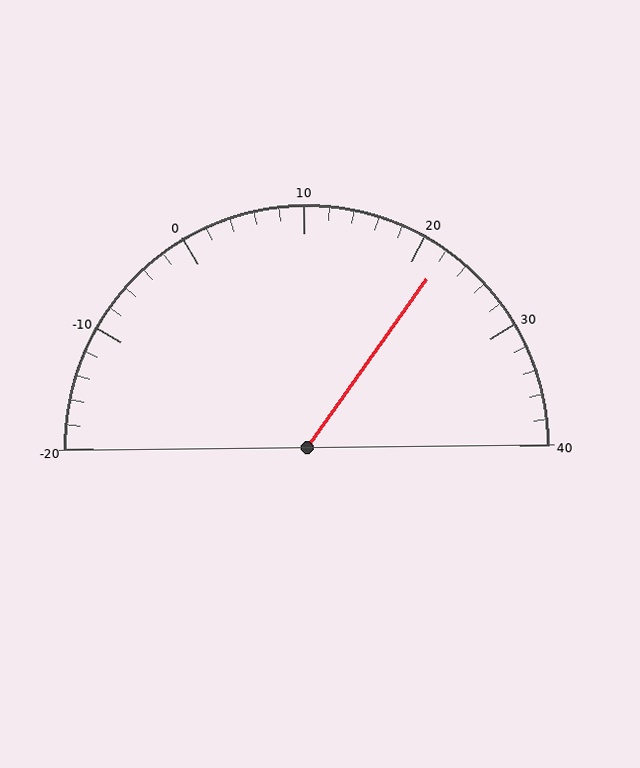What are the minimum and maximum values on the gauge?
The gauge ranges from -20 to 40.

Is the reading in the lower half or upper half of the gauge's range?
The reading is in the upper half of the range (-20 to 40).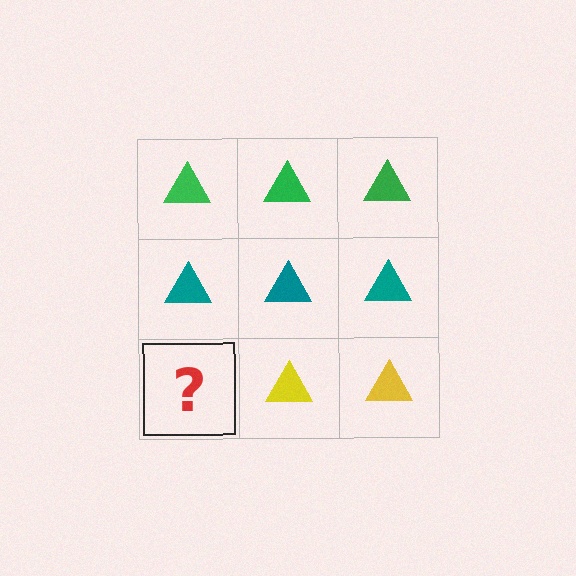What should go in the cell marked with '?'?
The missing cell should contain a yellow triangle.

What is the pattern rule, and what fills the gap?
The rule is that each row has a consistent color. The gap should be filled with a yellow triangle.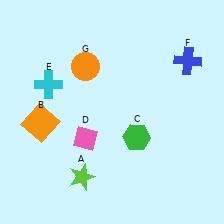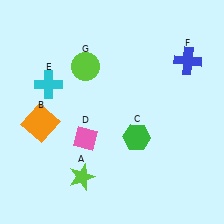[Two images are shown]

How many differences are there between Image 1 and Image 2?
There is 1 difference between the two images.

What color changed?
The circle (G) changed from orange in Image 1 to lime in Image 2.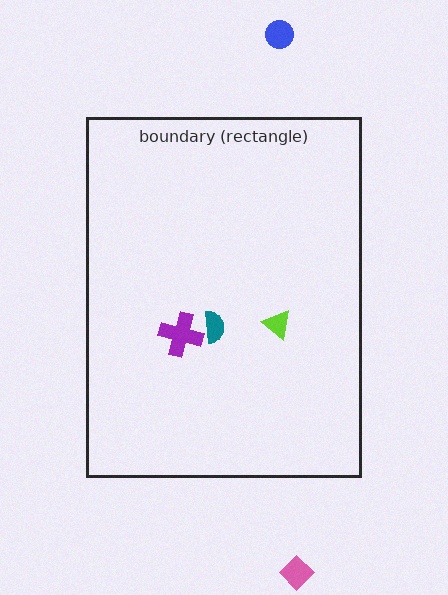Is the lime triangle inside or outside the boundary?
Inside.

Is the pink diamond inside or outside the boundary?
Outside.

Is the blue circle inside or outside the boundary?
Outside.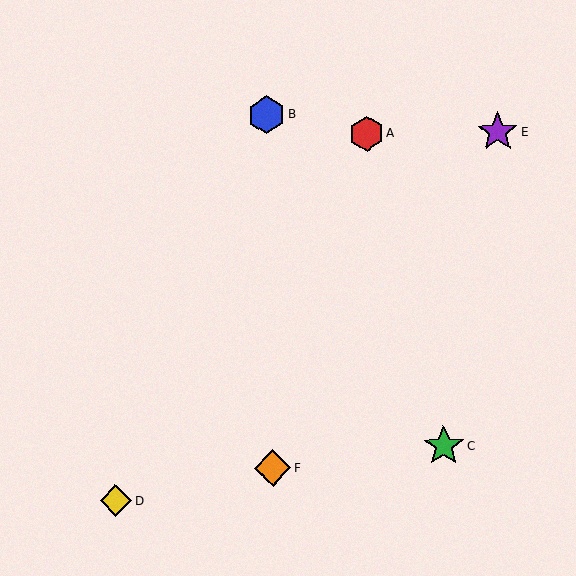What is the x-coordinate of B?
Object B is at x≈267.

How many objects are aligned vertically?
2 objects (B, F) are aligned vertically.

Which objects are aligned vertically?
Objects B, F are aligned vertically.